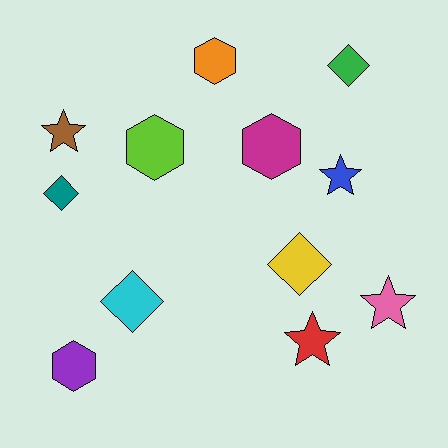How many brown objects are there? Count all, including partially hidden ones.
There is 1 brown object.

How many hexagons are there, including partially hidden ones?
There are 4 hexagons.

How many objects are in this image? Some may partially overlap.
There are 12 objects.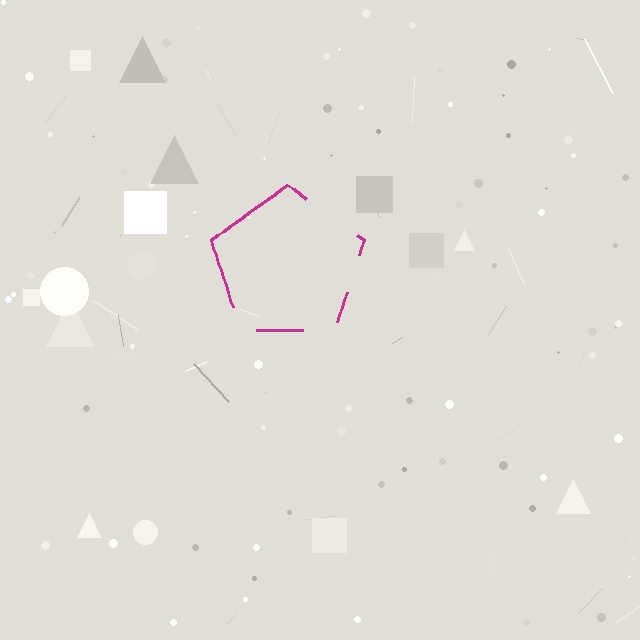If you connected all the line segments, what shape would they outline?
They would outline a pentagon.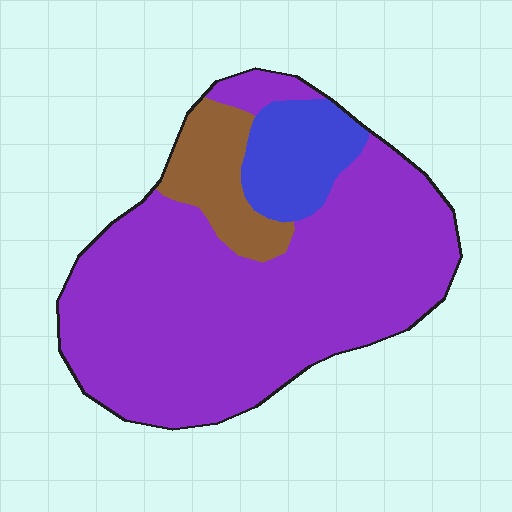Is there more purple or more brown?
Purple.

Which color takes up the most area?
Purple, at roughly 75%.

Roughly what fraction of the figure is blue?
Blue takes up less than a quarter of the figure.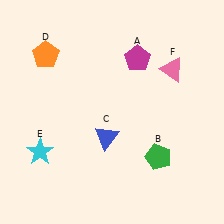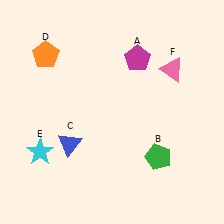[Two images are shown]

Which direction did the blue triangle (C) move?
The blue triangle (C) moved left.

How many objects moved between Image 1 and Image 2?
1 object moved between the two images.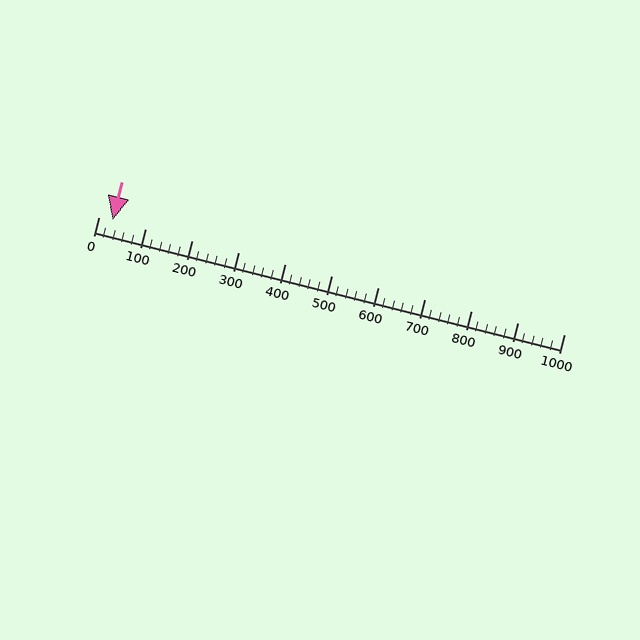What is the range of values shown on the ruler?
The ruler shows values from 0 to 1000.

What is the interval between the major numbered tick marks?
The major tick marks are spaced 100 units apart.